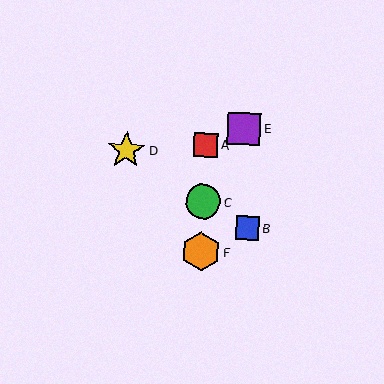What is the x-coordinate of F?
Object F is at x≈201.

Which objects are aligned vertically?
Objects A, C, F are aligned vertically.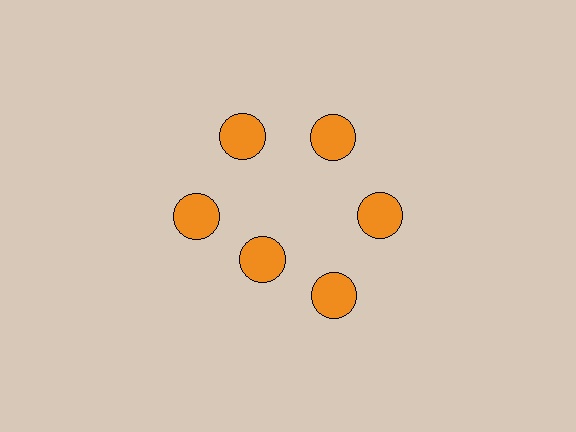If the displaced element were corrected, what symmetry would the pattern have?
It would have 6-fold rotational symmetry — the pattern would map onto itself every 60 degrees.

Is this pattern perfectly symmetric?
No. The 6 orange circles are arranged in a ring, but one element near the 7 o'clock position is pulled inward toward the center, breaking the 6-fold rotational symmetry.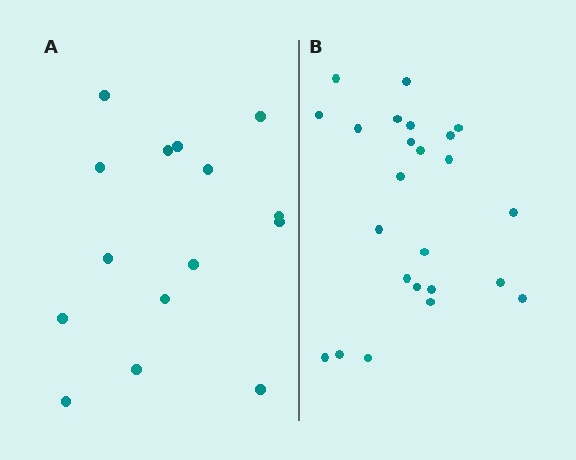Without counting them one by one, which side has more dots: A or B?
Region B (the right region) has more dots.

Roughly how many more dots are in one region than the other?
Region B has roughly 8 or so more dots than region A.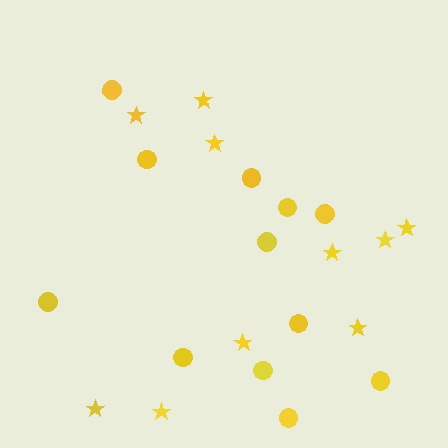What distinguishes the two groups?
There are 2 groups: one group of stars (10) and one group of circles (12).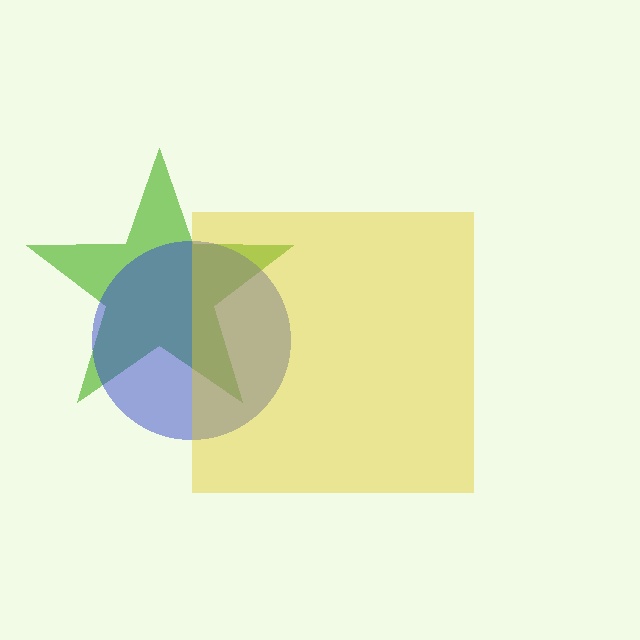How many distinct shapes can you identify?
There are 3 distinct shapes: a lime star, a blue circle, a yellow square.